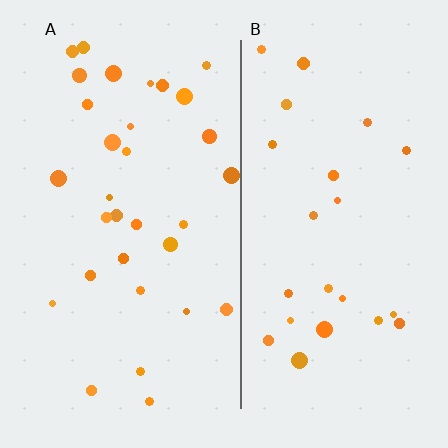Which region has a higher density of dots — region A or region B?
A (the left).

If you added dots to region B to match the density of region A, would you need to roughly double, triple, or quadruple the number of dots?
Approximately double.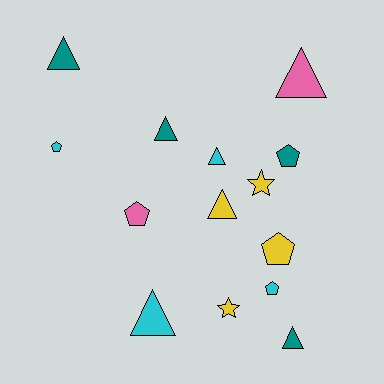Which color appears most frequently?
Cyan, with 4 objects.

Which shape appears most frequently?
Triangle, with 7 objects.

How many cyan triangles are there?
There are 2 cyan triangles.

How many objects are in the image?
There are 14 objects.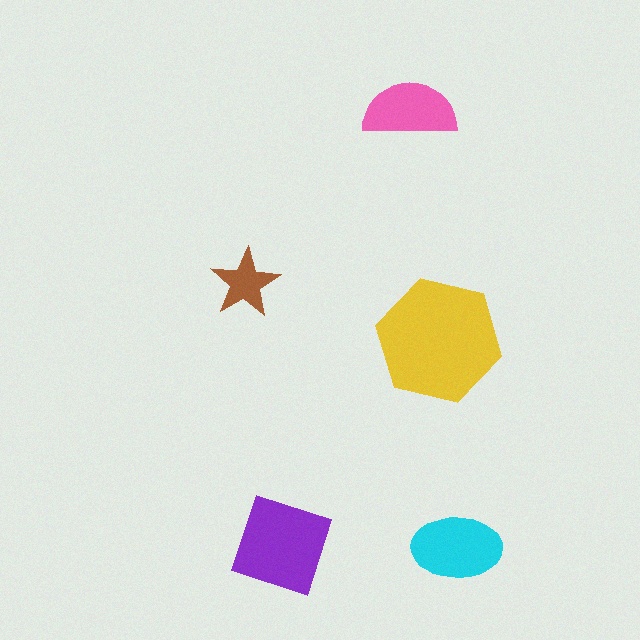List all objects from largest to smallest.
The yellow hexagon, the purple diamond, the cyan ellipse, the pink semicircle, the brown star.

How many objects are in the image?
There are 5 objects in the image.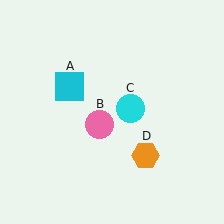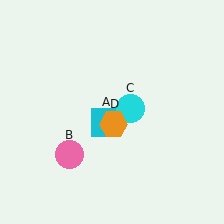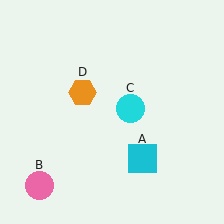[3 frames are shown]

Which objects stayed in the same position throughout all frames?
Cyan circle (object C) remained stationary.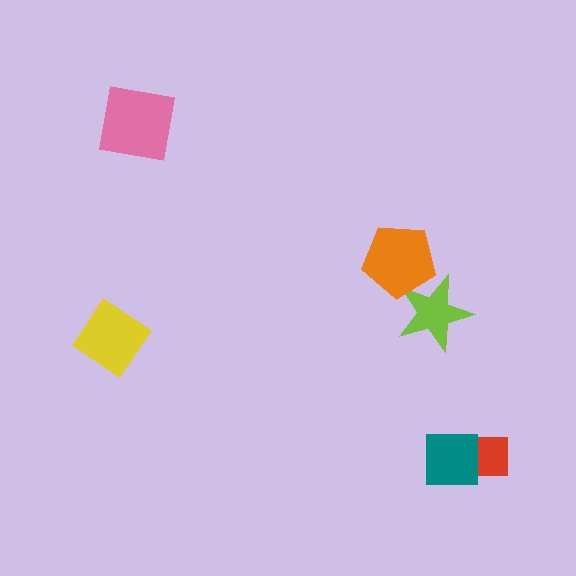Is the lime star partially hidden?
Yes, it is partially covered by another shape.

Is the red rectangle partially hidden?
Yes, it is partially covered by another shape.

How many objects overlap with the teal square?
1 object overlaps with the teal square.